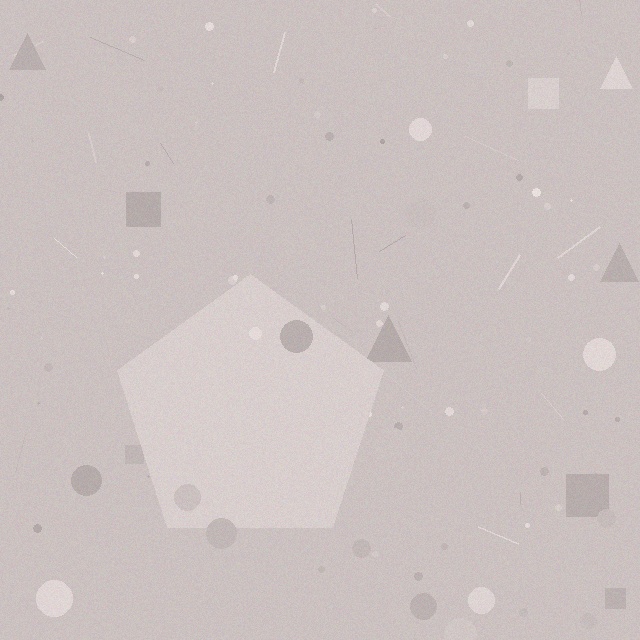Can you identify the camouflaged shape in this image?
The camouflaged shape is a pentagon.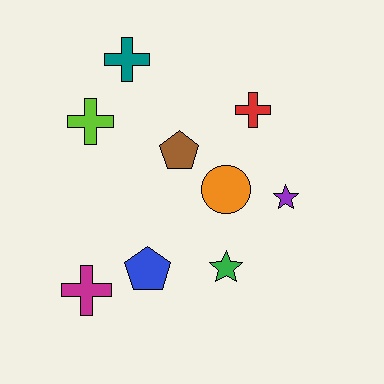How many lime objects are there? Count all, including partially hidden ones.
There is 1 lime object.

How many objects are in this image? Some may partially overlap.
There are 9 objects.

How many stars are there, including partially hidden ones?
There are 2 stars.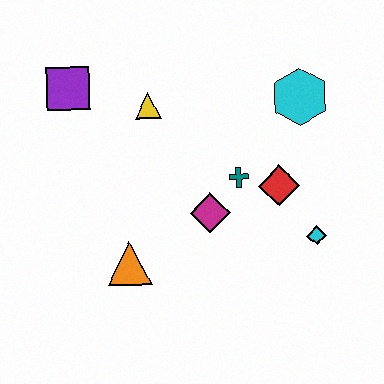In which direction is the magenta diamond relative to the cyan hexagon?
The magenta diamond is below the cyan hexagon.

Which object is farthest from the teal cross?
The purple square is farthest from the teal cross.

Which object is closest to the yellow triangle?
The purple square is closest to the yellow triangle.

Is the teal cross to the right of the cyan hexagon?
No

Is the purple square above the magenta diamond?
Yes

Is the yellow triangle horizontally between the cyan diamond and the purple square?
Yes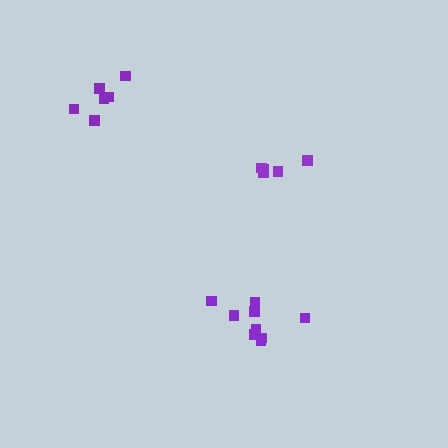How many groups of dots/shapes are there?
There are 3 groups.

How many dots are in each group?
Group 1: 9 dots, Group 2: 5 dots, Group 3: 6 dots (20 total).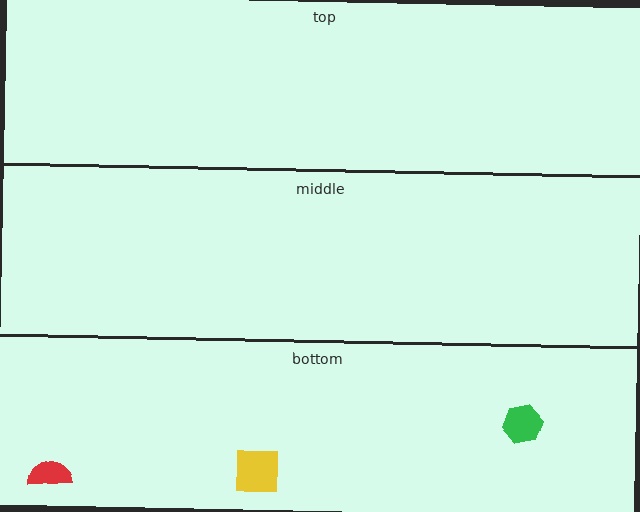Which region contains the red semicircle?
The bottom region.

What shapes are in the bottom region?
The yellow square, the green hexagon, the red semicircle.